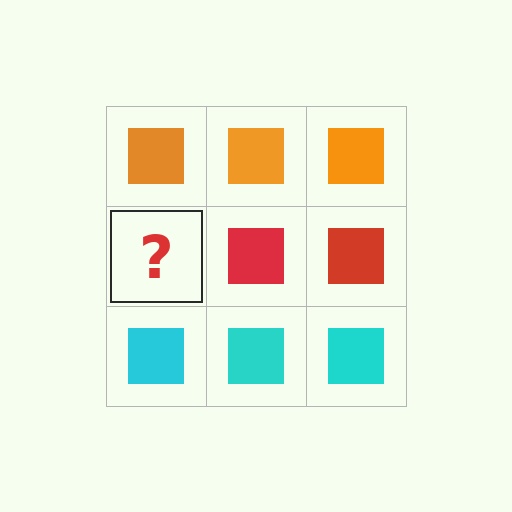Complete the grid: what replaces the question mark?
The question mark should be replaced with a red square.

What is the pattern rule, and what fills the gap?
The rule is that each row has a consistent color. The gap should be filled with a red square.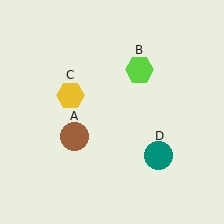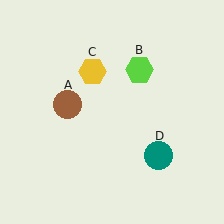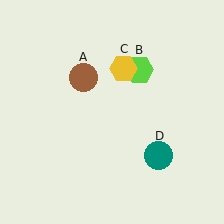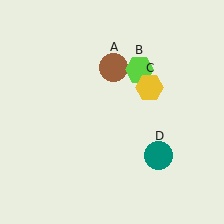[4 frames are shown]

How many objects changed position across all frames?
2 objects changed position: brown circle (object A), yellow hexagon (object C).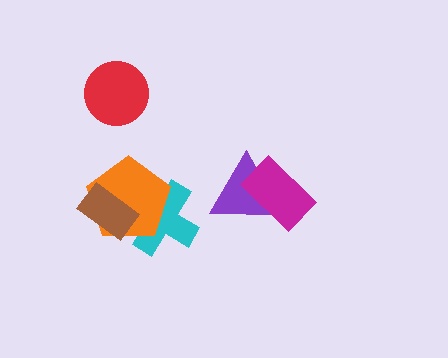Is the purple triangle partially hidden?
Yes, it is partially covered by another shape.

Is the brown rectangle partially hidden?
No, no other shape covers it.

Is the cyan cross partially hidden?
Yes, it is partially covered by another shape.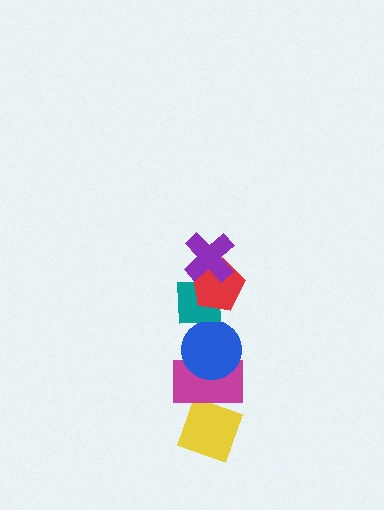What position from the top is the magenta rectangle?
The magenta rectangle is 5th from the top.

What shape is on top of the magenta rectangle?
The blue circle is on top of the magenta rectangle.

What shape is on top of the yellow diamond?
The magenta rectangle is on top of the yellow diamond.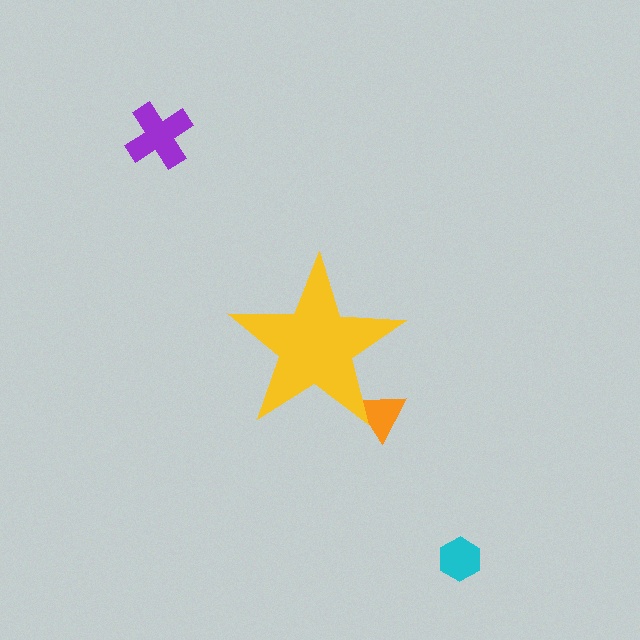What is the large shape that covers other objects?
A yellow star.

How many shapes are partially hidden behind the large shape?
1 shape is partially hidden.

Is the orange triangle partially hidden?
Yes, the orange triangle is partially hidden behind the yellow star.